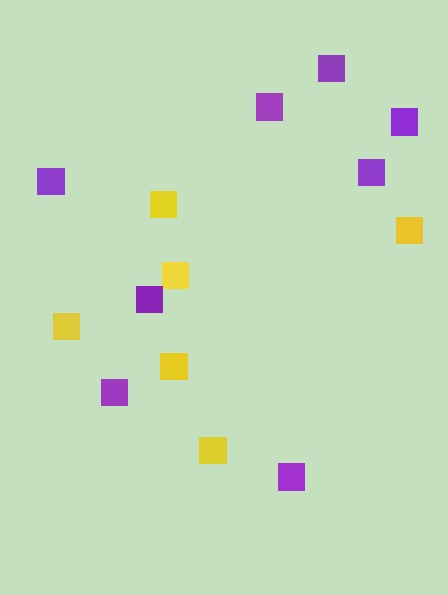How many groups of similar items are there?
There are 2 groups: one group of yellow squares (6) and one group of purple squares (8).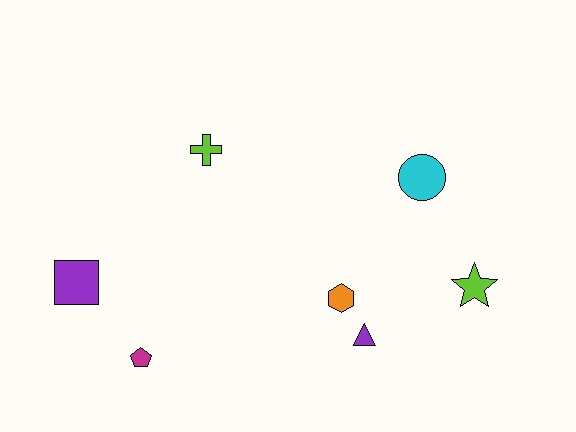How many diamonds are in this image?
There are no diamonds.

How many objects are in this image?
There are 7 objects.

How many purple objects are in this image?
There are 2 purple objects.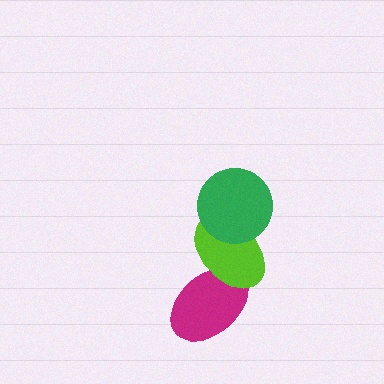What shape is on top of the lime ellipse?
The green circle is on top of the lime ellipse.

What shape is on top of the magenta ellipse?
The lime ellipse is on top of the magenta ellipse.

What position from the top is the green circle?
The green circle is 1st from the top.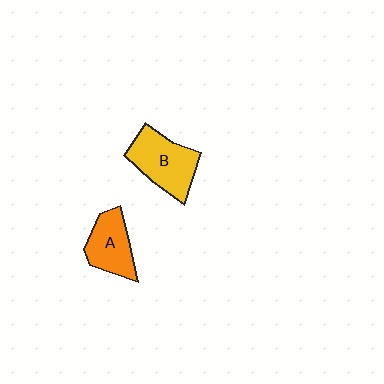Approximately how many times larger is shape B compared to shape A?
Approximately 1.3 times.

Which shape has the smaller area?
Shape A (orange).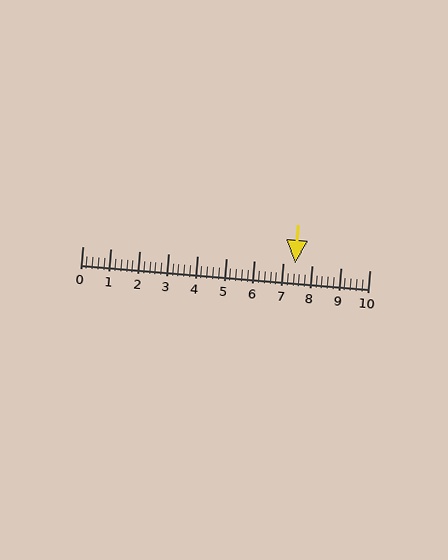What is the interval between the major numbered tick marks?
The major tick marks are spaced 1 units apart.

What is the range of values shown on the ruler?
The ruler shows values from 0 to 10.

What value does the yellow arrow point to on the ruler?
The yellow arrow points to approximately 7.4.